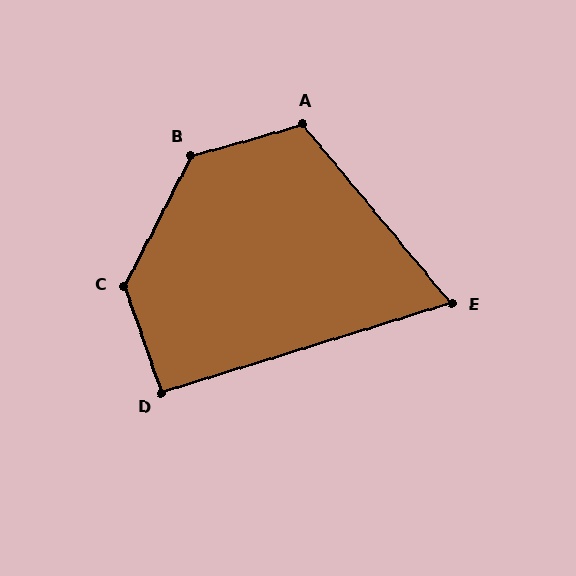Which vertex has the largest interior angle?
C, at approximately 133 degrees.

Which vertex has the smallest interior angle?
E, at approximately 67 degrees.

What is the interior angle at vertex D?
Approximately 92 degrees (approximately right).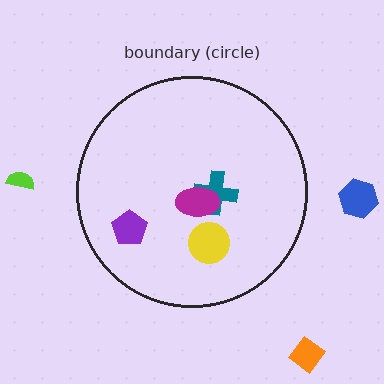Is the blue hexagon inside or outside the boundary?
Outside.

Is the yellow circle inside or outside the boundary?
Inside.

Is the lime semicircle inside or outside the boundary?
Outside.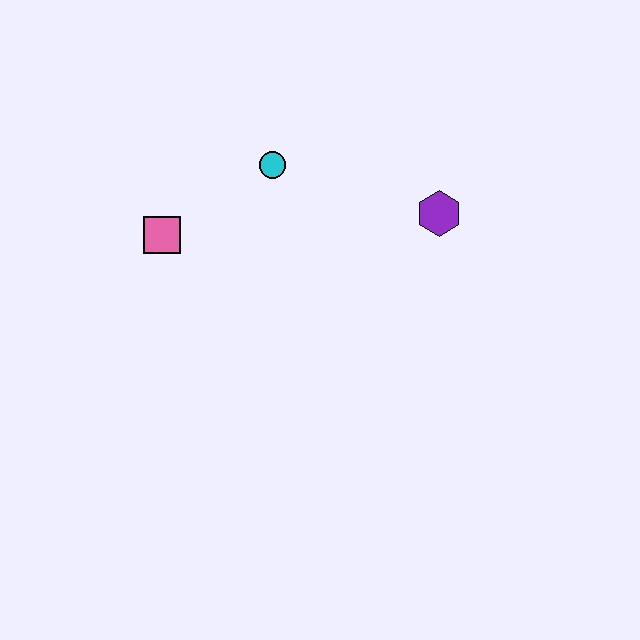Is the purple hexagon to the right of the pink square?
Yes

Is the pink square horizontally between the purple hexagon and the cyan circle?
No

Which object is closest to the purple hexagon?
The cyan circle is closest to the purple hexagon.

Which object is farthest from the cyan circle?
The purple hexagon is farthest from the cyan circle.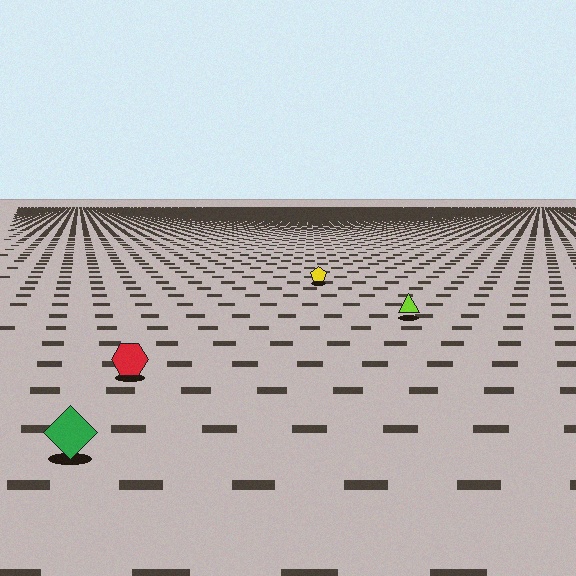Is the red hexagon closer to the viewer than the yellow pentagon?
Yes. The red hexagon is closer — you can tell from the texture gradient: the ground texture is coarser near it.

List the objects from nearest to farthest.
From nearest to farthest: the green diamond, the red hexagon, the lime triangle, the yellow pentagon.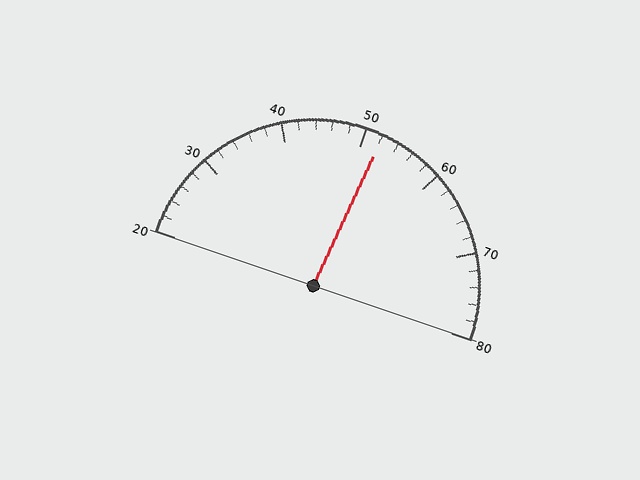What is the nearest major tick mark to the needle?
The nearest major tick mark is 50.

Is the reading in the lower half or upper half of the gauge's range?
The reading is in the upper half of the range (20 to 80).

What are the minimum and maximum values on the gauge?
The gauge ranges from 20 to 80.